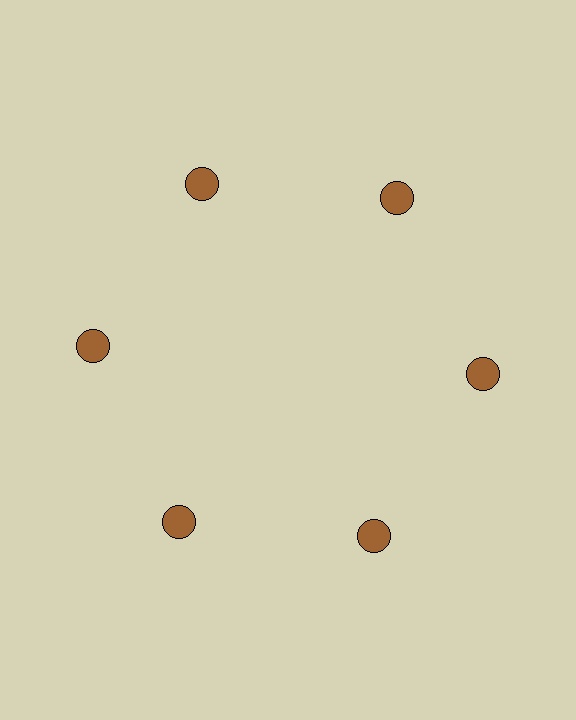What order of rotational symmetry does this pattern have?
This pattern has 6-fold rotational symmetry.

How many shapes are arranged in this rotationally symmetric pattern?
There are 6 shapes, arranged in 6 groups of 1.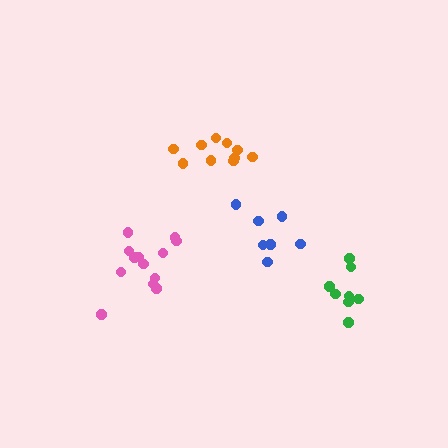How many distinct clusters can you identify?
There are 4 distinct clusters.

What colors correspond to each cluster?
The clusters are colored: blue, pink, green, orange.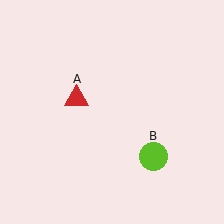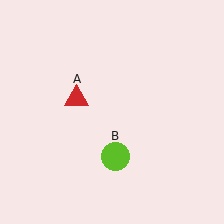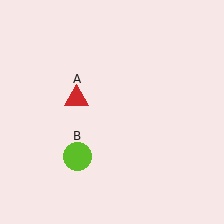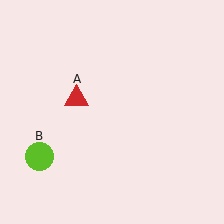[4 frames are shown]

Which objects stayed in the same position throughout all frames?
Red triangle (object A) remained stationary.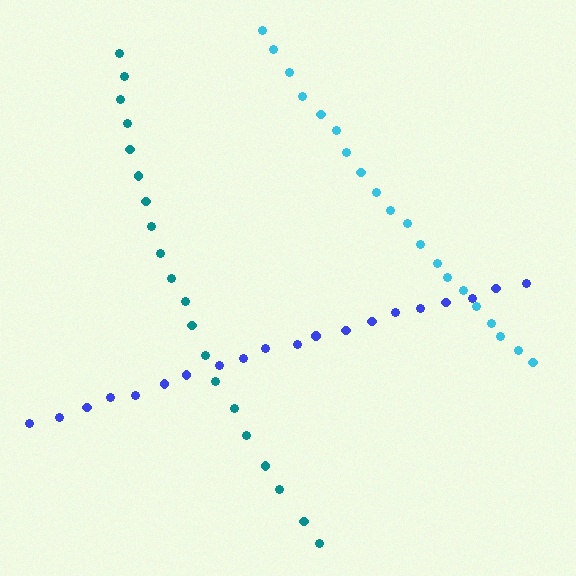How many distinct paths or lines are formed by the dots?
There are 3 distinct paths.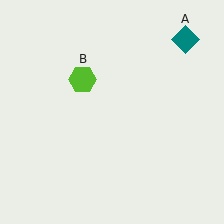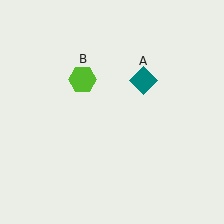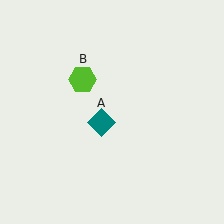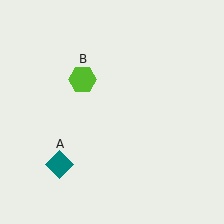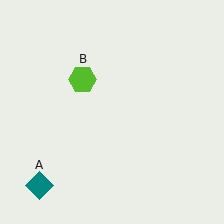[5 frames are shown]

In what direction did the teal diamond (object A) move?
The teal diamond (object A) moved down and to the left.